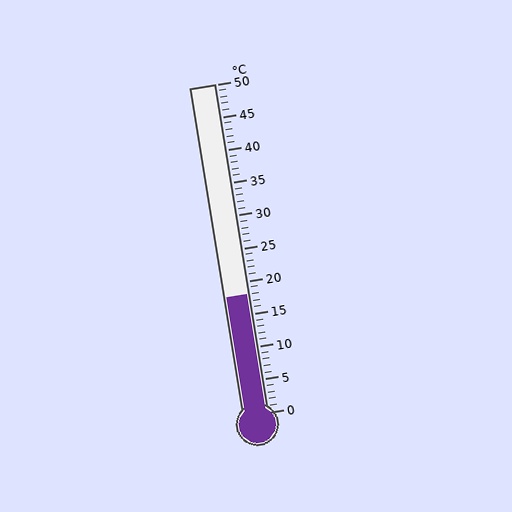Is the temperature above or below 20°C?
The temperature is below 20°C.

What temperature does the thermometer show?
The thermometer shows approximately 18°C.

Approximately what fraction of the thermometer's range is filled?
The thermometer is filled to approximately 35% of its range.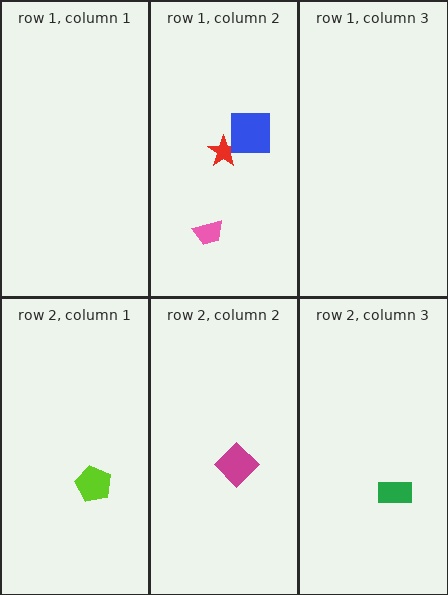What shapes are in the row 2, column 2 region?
The magenta diamond.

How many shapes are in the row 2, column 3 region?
1.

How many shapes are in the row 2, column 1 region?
1.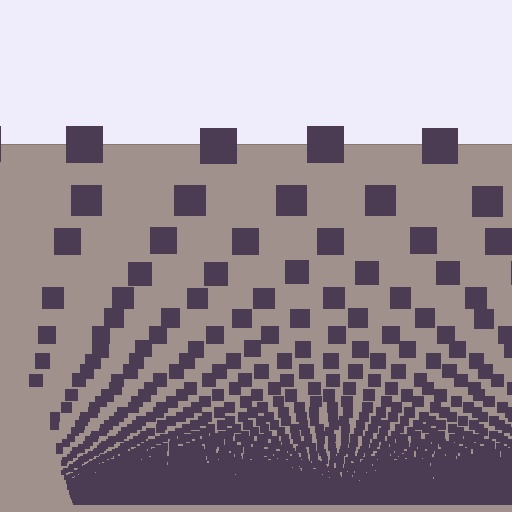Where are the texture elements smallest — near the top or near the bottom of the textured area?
Near the bottom.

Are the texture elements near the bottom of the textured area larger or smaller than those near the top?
Smaller. The gradient is inverted — elements near the bottom are smaller and denser.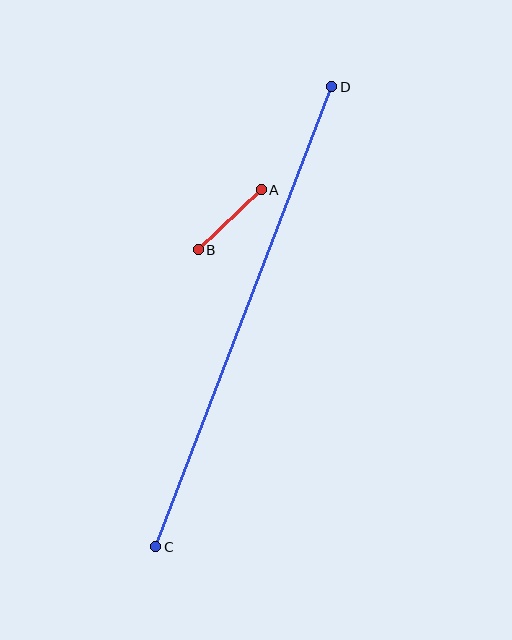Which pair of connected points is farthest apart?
Points C and D are farthest apart.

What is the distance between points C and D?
The distance is approximately 492 pixels.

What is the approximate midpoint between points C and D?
The midpoint is at approximately (244, 317) pixels.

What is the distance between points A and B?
The distance is approximately 87 pixels.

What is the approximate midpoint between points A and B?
The midpoint is at approximately (230, 220) pixels.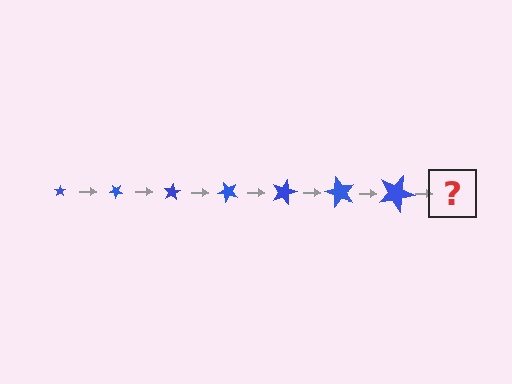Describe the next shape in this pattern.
It should be a star, larger than the previous one and rotated 280 degrees from the start.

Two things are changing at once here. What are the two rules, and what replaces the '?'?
The two rules are that the star grows larger each step and it rotates 40 degrees each step. The '?' should be a star, larger than the previous one and rotated 280 degrees from the start.